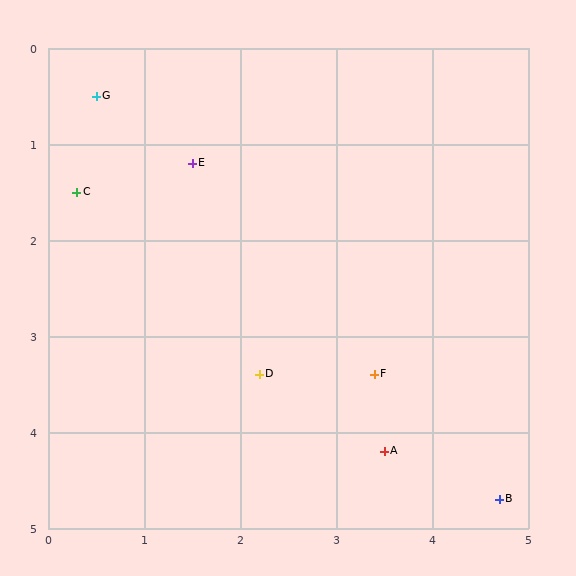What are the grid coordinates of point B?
Point B is at approximately (4.7, 4.7).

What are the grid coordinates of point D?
Point D is at approximately (2.2, 3.4).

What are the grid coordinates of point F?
Point F is at approximately (3.4, 3.4).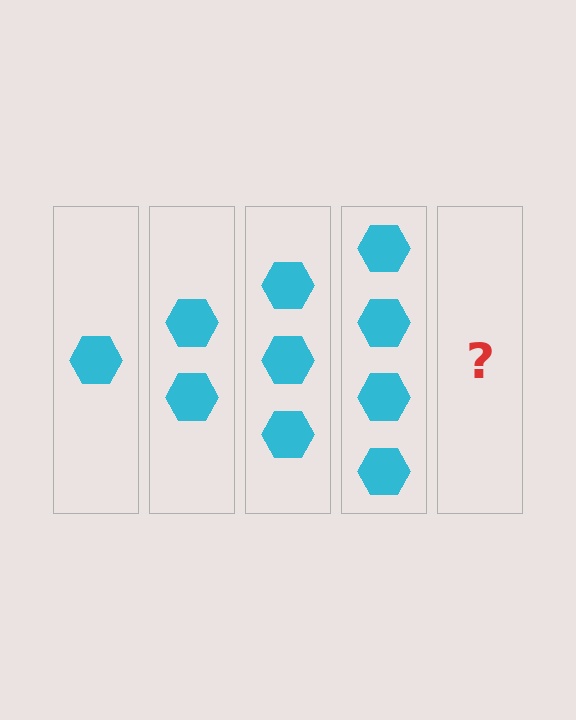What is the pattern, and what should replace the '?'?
The pattern is that each step adds one more hexagon. The '?' should be 5 hexagons.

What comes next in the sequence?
The next element should be 5 hexagons.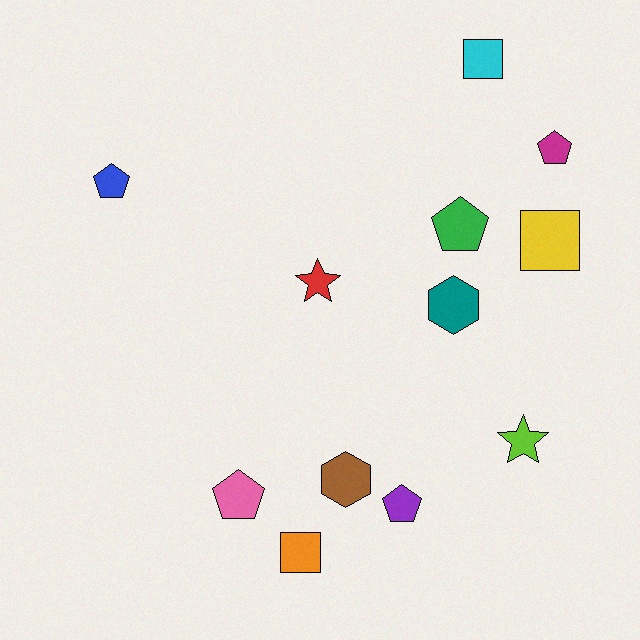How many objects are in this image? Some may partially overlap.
There are 12 objects.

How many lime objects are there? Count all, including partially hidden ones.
There is 1 lime object.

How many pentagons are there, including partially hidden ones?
There are 5 pentagons.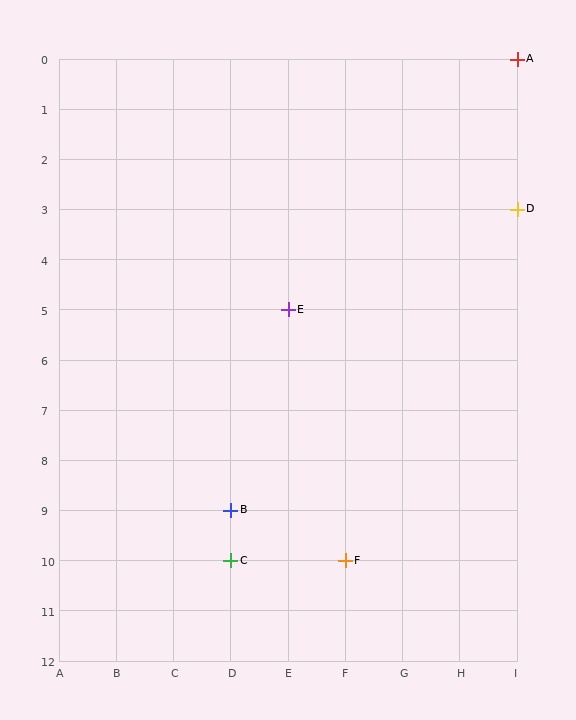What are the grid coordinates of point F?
Point F is at grid coordinates (F, 10).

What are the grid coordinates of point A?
Point A is at grid coordinates (I, 0).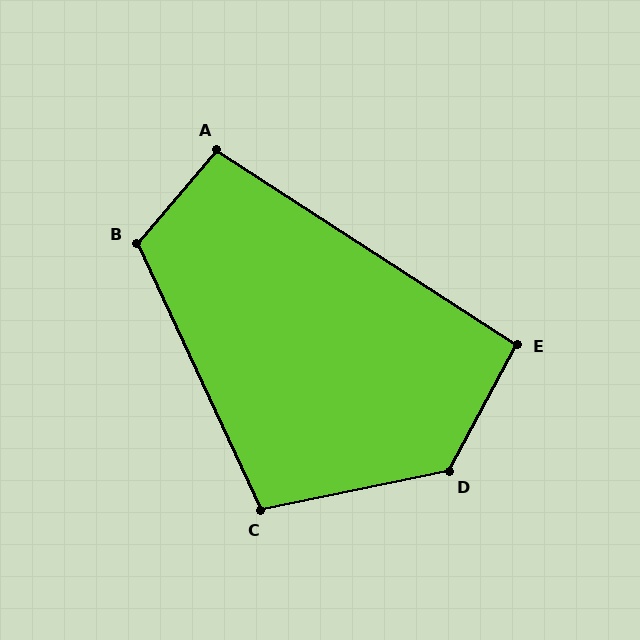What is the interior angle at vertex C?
Approximately 103 degrees (obtuse).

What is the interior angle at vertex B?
Approximately 114 degrees (obtuse).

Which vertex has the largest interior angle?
D, at approximately 130 degrees.